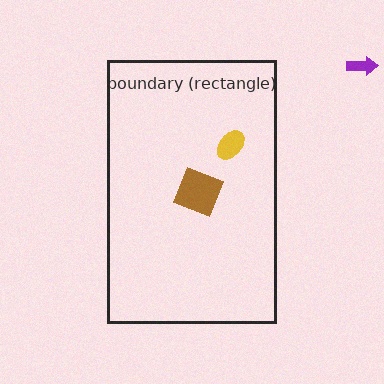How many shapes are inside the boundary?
2 inside, 1 outside.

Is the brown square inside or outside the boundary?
Inside.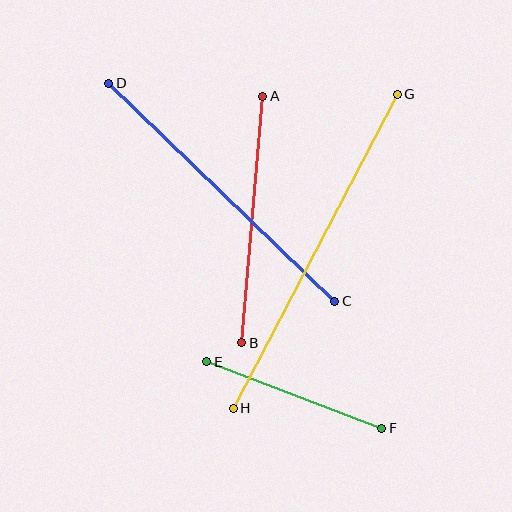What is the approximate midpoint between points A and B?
The midpoint is at approximately (252, 220) pixels.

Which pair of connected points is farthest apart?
Points G and H are farthest apart.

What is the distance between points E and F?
The distance is approximately 187 pixels.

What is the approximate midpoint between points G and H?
The midpoint is at approximately (315, 251) pixels.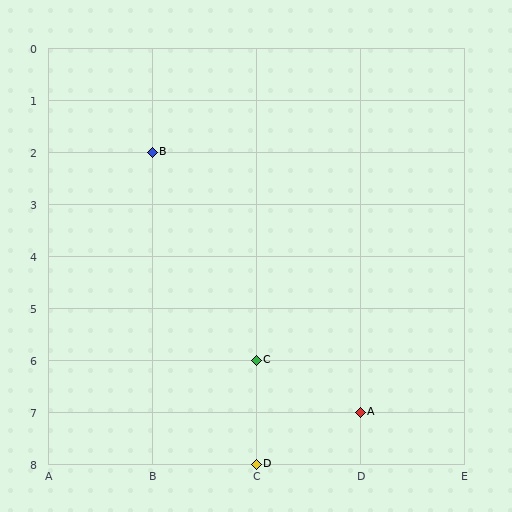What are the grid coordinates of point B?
Point B is at grid coordinates (B, 2).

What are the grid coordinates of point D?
Point D is at grid coordinates (C, 8).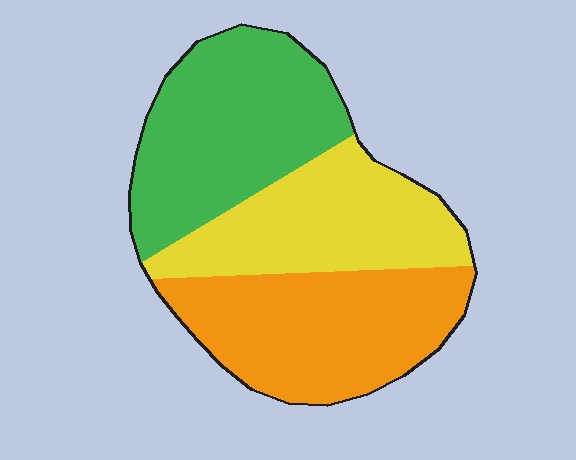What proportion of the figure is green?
Green takes up between a quarter and a half of the figure.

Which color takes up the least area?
Yellow, at roughly 30%.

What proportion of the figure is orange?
Orange covers around 35% of the figure.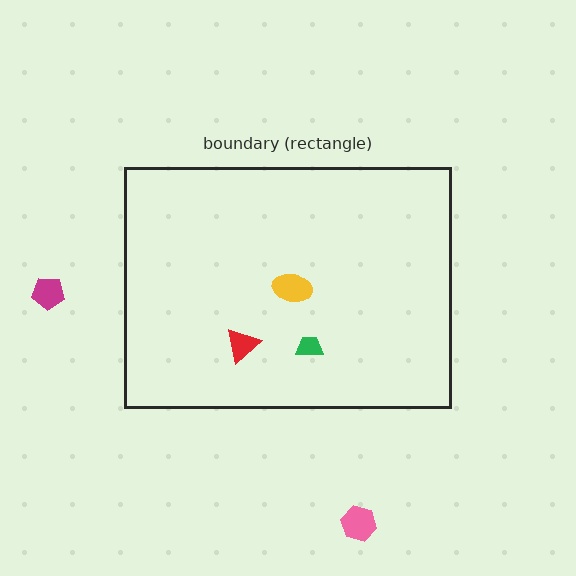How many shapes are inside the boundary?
3 inside, 2 outside.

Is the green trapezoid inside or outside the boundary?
Inside.